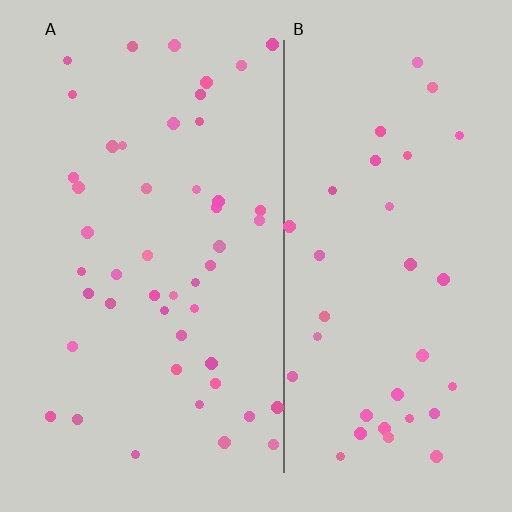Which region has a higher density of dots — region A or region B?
A (the left).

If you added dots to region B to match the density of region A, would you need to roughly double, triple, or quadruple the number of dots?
Approximately double.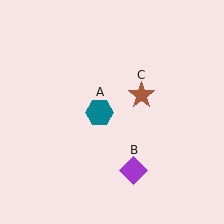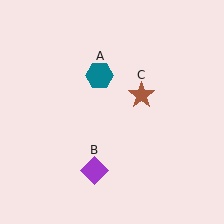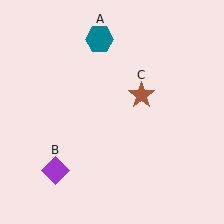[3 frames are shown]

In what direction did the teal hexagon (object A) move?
The teal hexagon (object A) moved up.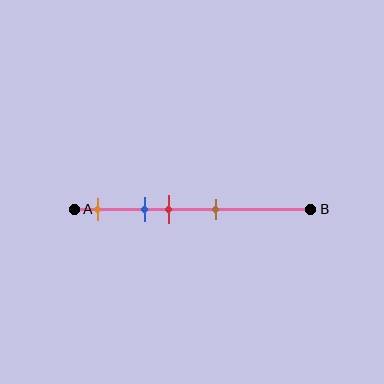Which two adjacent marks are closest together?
The blue and red marks are the closest adjacent pair.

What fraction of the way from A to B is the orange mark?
The orange mark is approximately 10% (0.1) of the way from A to B.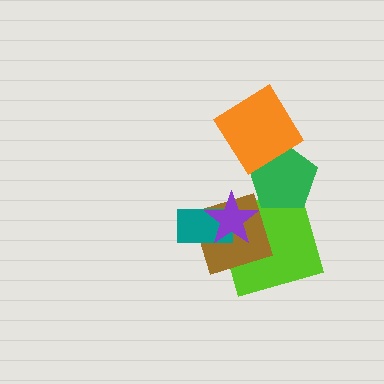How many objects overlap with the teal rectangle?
2 objects overlap with the teal rectangle.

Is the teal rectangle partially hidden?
Yes, it is partially covered by another shape.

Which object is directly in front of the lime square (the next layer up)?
The green pentagon is directly in front of the lime square.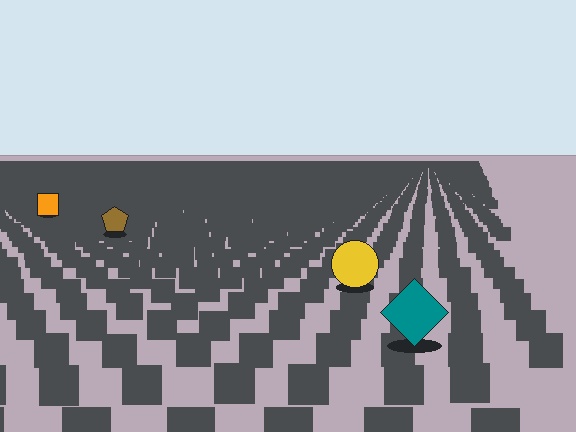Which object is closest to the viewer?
The teal diamond is closest. The texture marks near it are larger and more spread out.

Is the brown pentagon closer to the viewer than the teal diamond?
No. The teal diamond is closer — you can tell from the texture gradient: the ground texture is coarser near it.